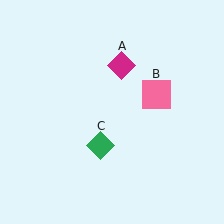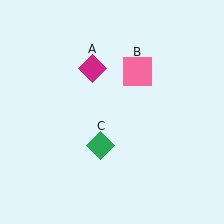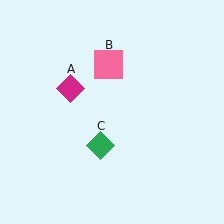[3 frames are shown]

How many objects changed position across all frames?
2 objects changed position: magenta diamond (object A), pink square (object B).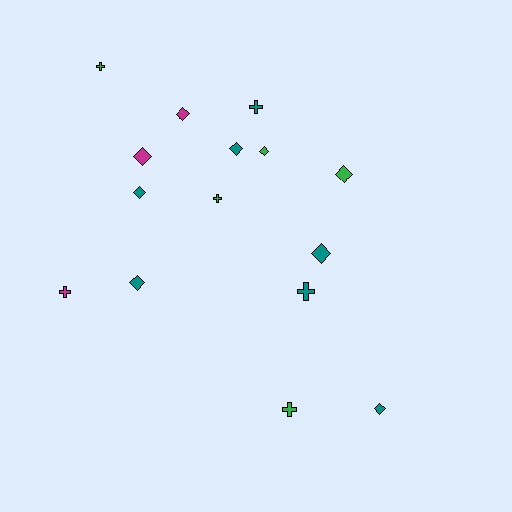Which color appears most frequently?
Teal, with 7 objects.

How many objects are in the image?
There are 15 objects.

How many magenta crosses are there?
There is 1 magenta cross.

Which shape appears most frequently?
Diamond, with 9 objects.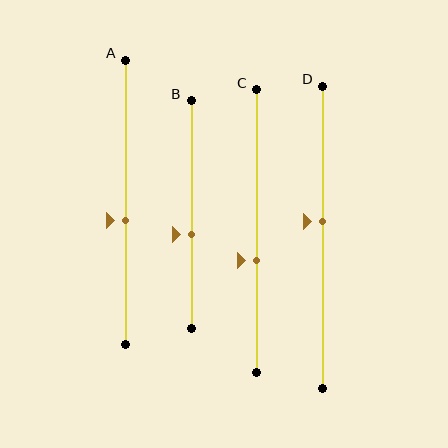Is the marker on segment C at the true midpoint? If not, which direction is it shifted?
No, the marker on segment C is shifted downward by about 10% of the segment length.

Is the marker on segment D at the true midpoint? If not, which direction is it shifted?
No, the marker on segment D is shifted upward by about 5% of the segment length.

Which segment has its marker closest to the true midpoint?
Segment D has its marker closest to the true midpoint.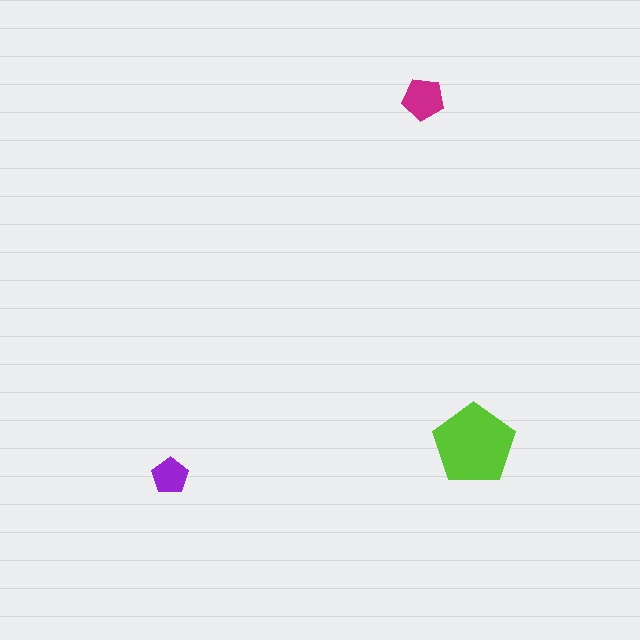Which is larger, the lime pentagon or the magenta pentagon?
The lime one.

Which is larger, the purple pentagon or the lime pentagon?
The lime one.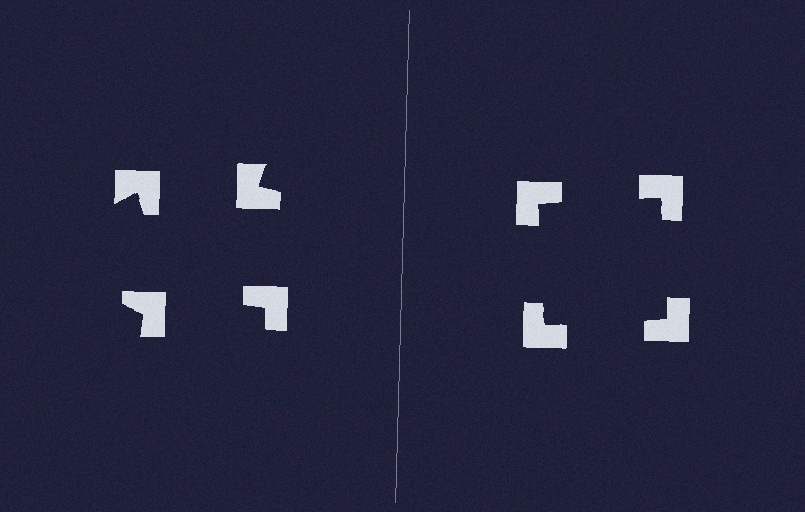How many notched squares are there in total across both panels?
8 — 4 on each side.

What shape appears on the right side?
An illusory square.